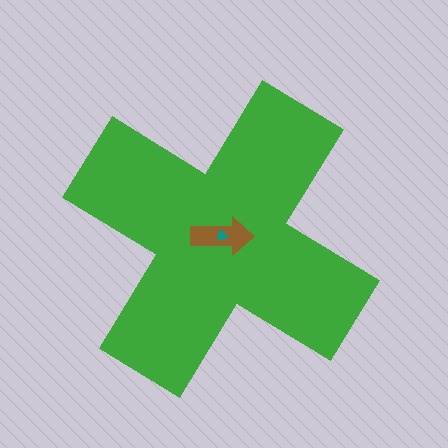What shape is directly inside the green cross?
The brown arrow.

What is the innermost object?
The teal triangle.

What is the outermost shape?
The green cross.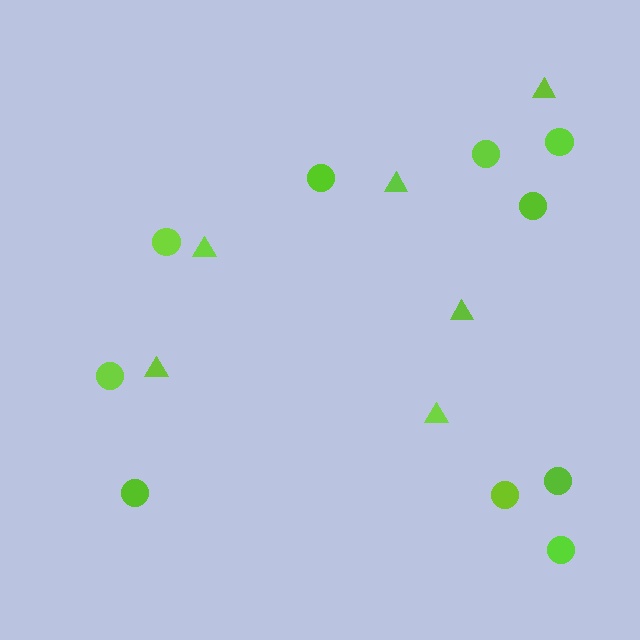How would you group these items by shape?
There are 2 groups: one group of triangles (6) and one group of circles (10).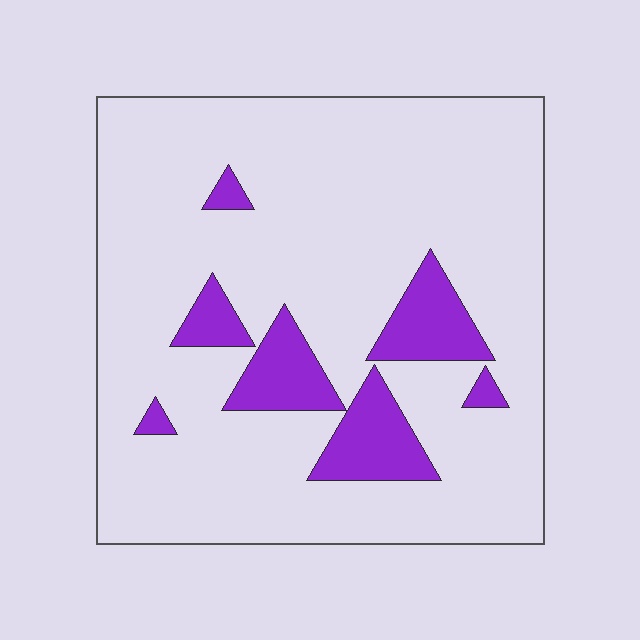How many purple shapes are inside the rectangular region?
7.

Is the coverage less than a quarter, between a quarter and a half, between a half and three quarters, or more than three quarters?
Less than a quarter.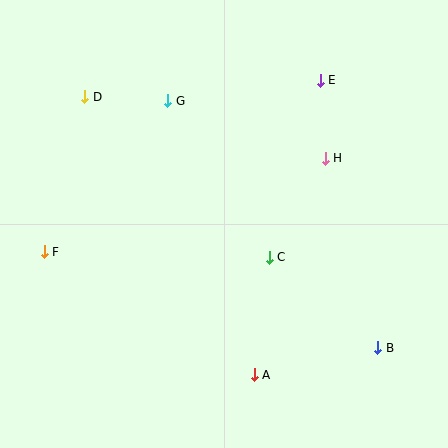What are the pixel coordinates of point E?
Point E is at (320, 80).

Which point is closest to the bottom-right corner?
Point B is closest to the bottom-right corner.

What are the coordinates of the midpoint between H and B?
The midpoint between H and B is at (351, 253).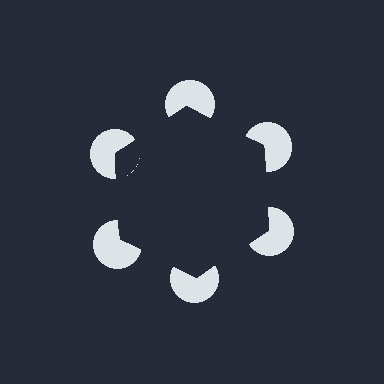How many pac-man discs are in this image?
There are 6 — one at each vertex of the illusory hexagon.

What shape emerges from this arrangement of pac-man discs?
An illusory hexagon — its edges are inferred from the aligned wedge cuts in the pac-man discs, not physically drawn.